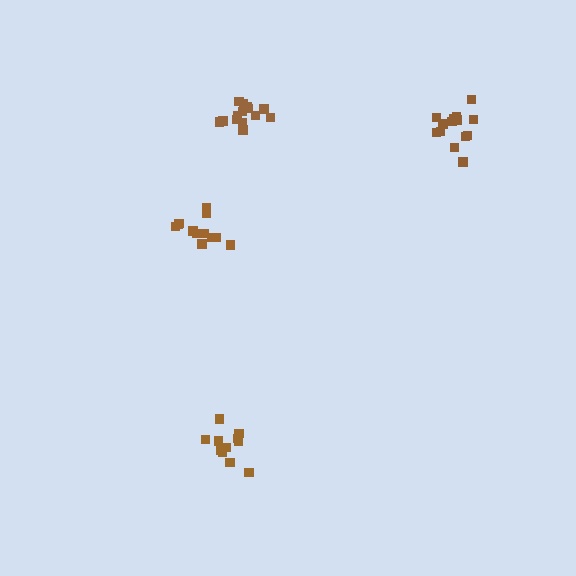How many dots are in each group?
Group 1: 14 dots, Group 2: 11 dots, Group 3: 12 dots, Group 4: 15 dots (52 total).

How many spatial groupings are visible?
There are 4 spatial groupings.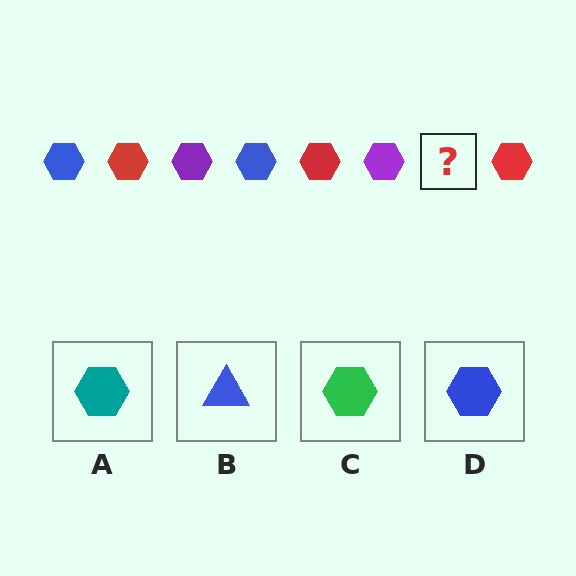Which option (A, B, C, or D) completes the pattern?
D.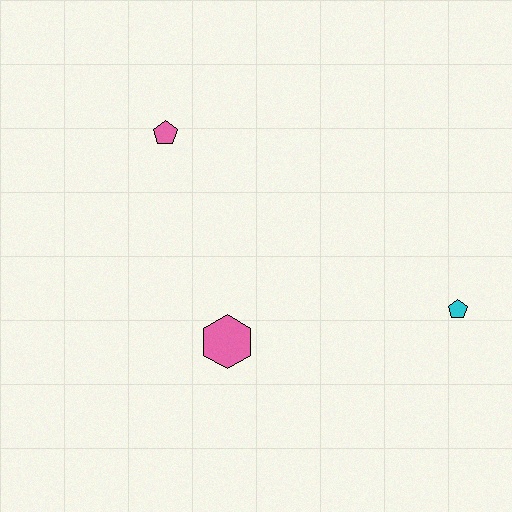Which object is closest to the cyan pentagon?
The pink hexagon is closest to the cyan pentagon.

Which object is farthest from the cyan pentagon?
The pink pentagon is farthest from the cyan pentagon.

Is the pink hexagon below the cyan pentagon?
Yes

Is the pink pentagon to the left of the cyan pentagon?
Yes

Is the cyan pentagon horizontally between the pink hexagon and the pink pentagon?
No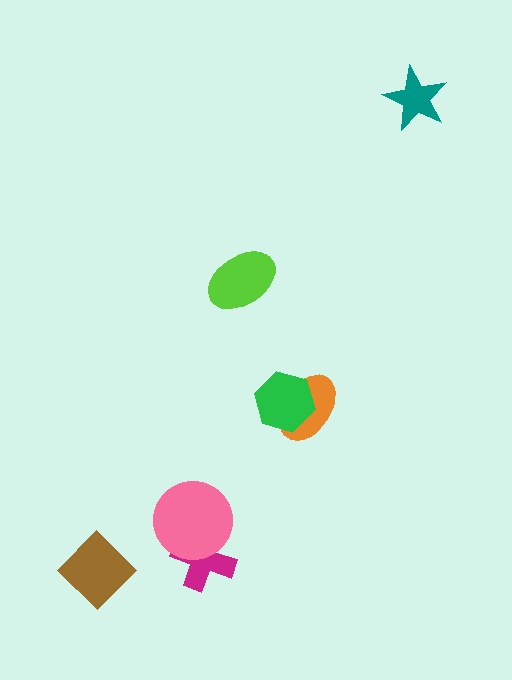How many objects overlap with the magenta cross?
1 object overlaps with the magenta cross.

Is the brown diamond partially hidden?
No, no other shape covers it.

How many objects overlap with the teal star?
0 objects overlap with the teal star.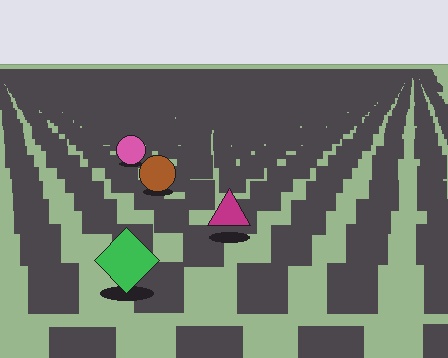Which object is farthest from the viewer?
The pink circle is farthest from the viewer. It appears smaller and the ground texture around it is denser.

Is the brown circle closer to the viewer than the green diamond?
No. The green diamond is closer — you can tell from the texture gradient: the ground texture is coarser near it.